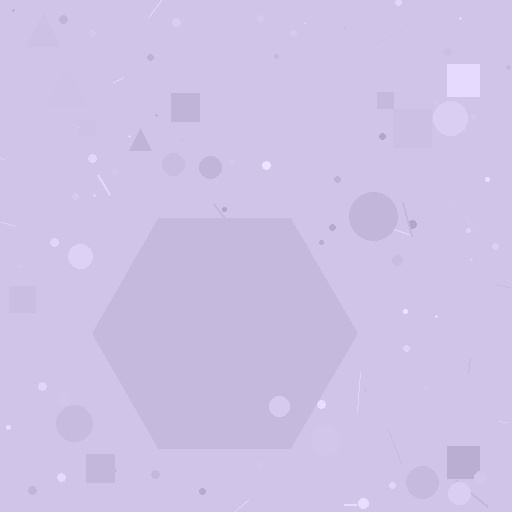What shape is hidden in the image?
A hexagon is hidden in the image.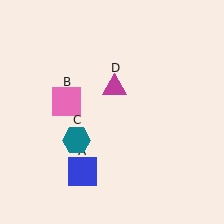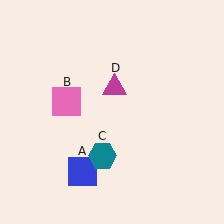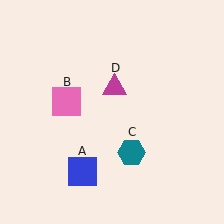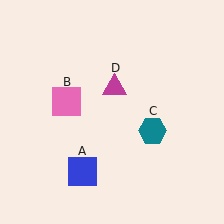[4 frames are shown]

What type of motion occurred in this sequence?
The teal hexagon (object C) rotated counterclockwise around the center of the scene.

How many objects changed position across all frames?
1 object changed position: teal hexagon (object C).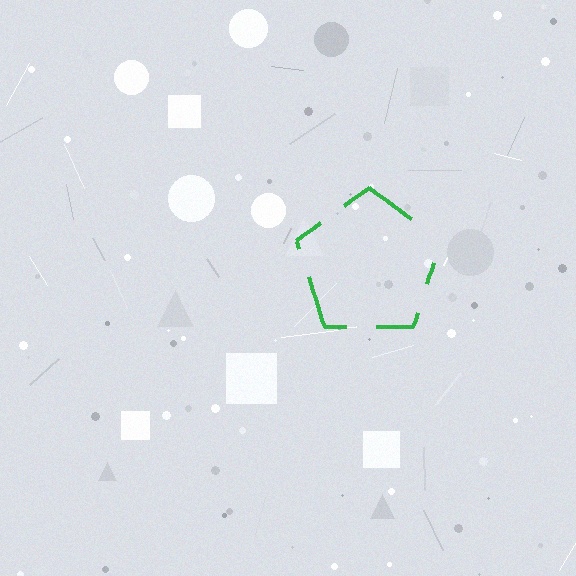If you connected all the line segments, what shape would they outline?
They would outline a pentagon.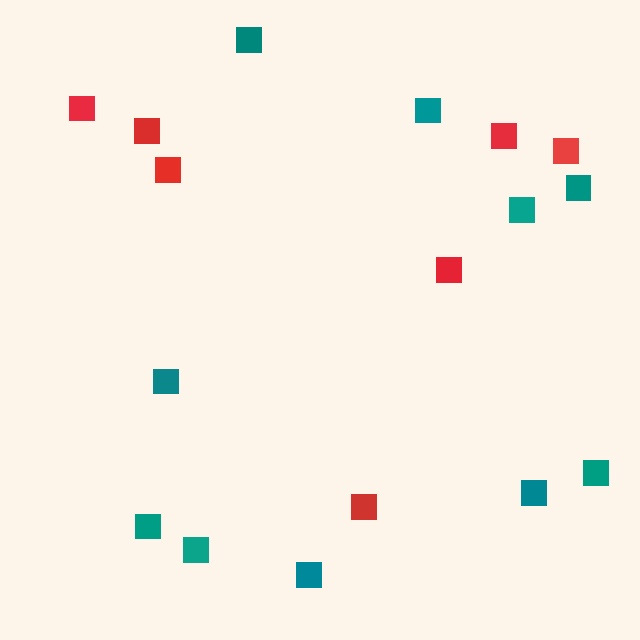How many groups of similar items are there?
There are 2 groups: one group of red squares (7) and one group of teal squares (10).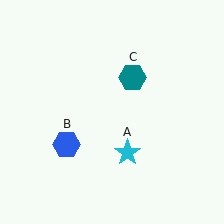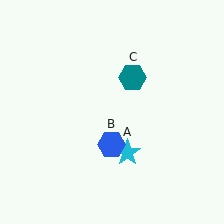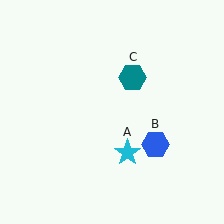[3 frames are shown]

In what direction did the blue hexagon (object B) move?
The blue hexagon (object B) moved right.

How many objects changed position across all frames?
1 object changed position: blue hexagon (object B).